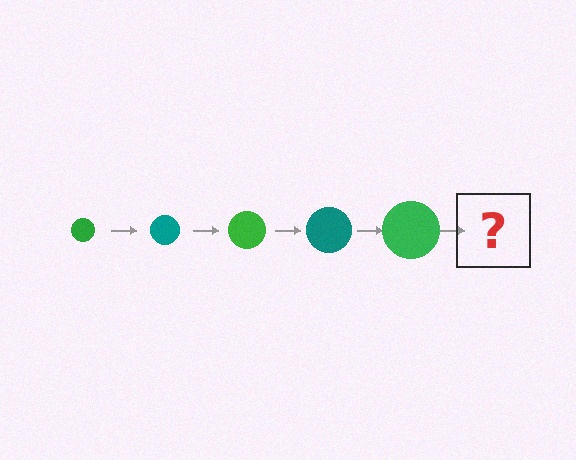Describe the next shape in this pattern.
It should be a teal circle, larger than the previous one.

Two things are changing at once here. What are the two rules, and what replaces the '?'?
The two rules are that the circle grows larger each step and the color cycles through green and teal. The '?' should be a teal circle, larger than the previous one.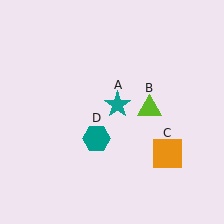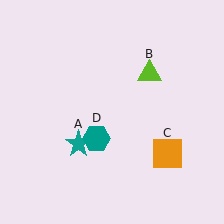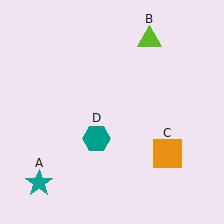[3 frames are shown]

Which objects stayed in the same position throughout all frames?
Orange square (object C) and teal hexagon (object D) remained stationary.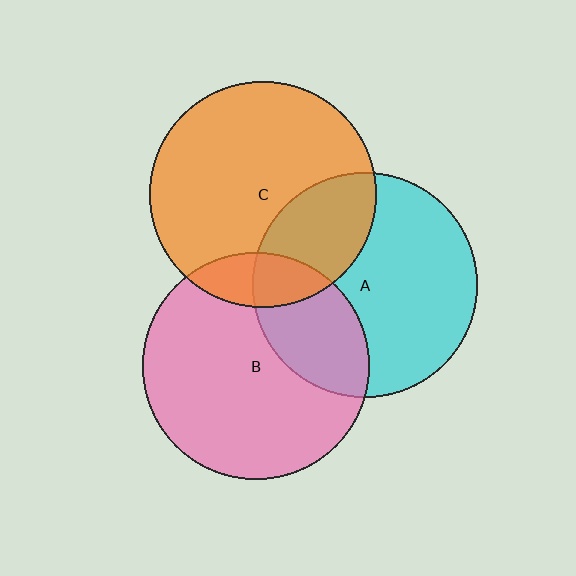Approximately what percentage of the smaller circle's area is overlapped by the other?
Approximately 15%.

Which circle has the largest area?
Circle B (pink).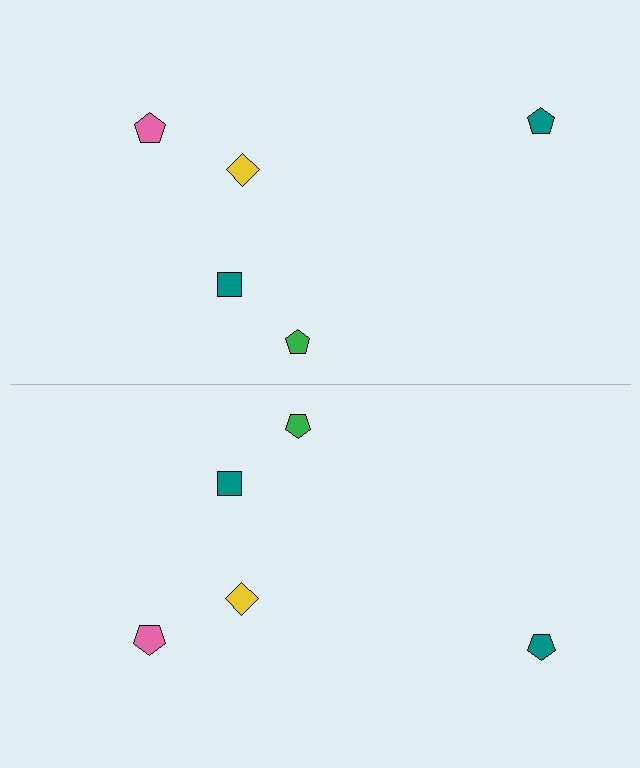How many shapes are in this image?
There are 10 shapes in this image.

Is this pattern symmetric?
Yes, this pattern has bilateral (reflection) symmetry.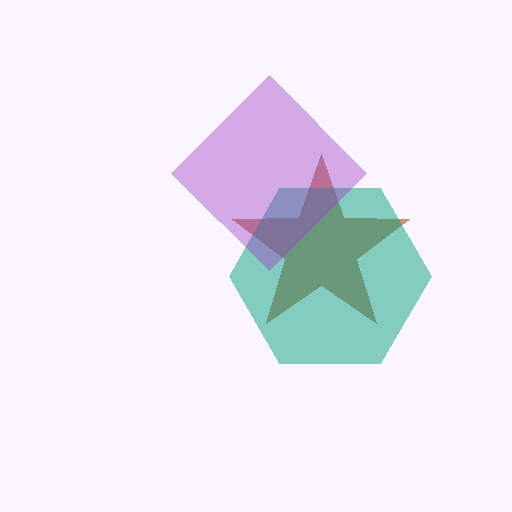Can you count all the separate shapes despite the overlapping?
Yes, there are 3 separate shapes.